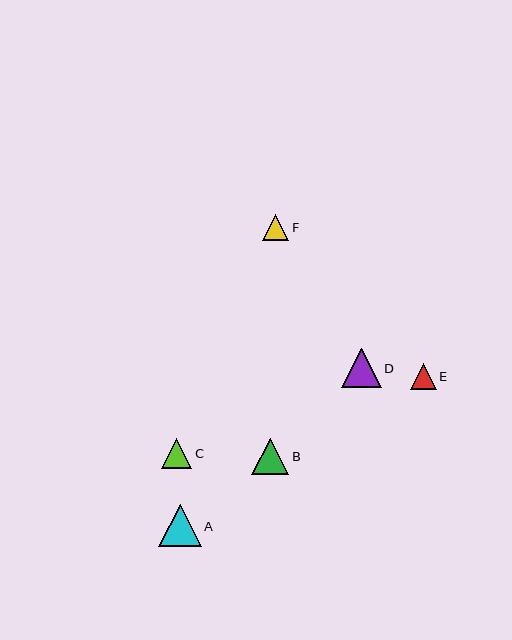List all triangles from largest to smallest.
From largest to smallest: A, D, B, C, F, E.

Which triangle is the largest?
Triangle A is the largest with a size of approximately 42 pixels.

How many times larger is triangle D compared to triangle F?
Triangle D is approximately 1.5 times the size of triangle F.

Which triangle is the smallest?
Triangle E is the smallest with a size of approximately 26 pixels.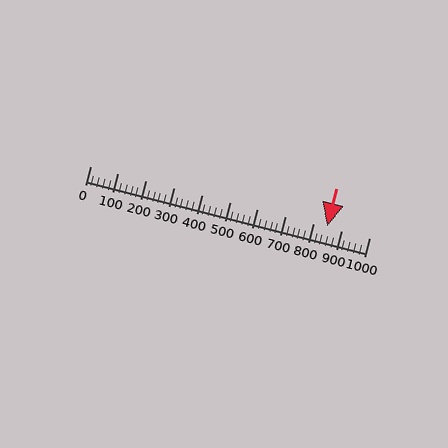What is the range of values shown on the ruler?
The ruler shows values from 0 to 1000.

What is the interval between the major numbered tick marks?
The major tick marks are spaced 100 units apart.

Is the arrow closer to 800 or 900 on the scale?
The arrow is closer to 800.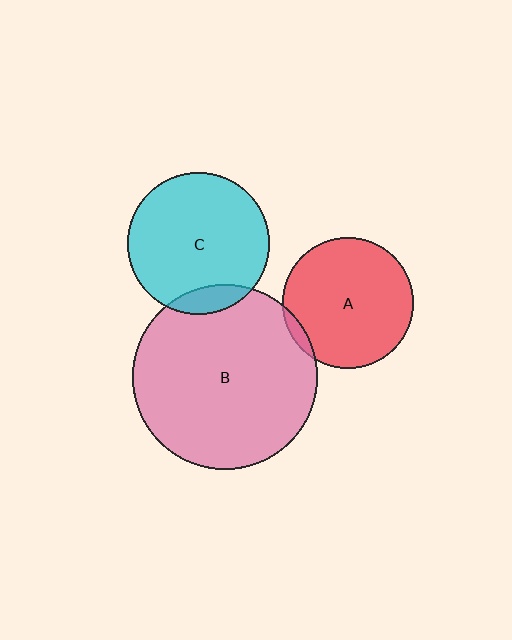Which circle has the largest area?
Circle B (pink).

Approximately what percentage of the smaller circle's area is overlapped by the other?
Approximately 5%.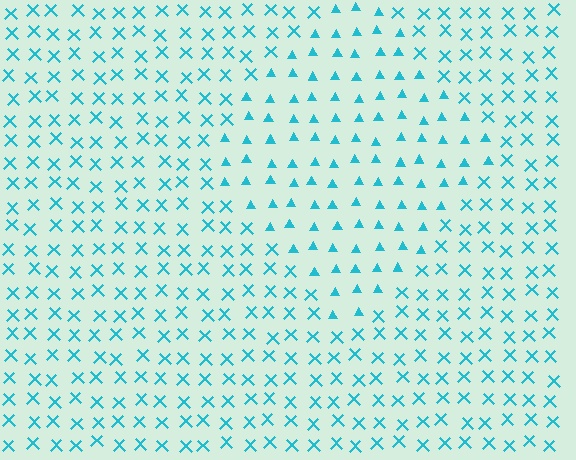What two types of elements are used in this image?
The image uses triangles inside the diamond region and X marks outside it.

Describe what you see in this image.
The image is filled with small cyan elements arranged in a uniform grid. A diamond-shaped region contains triangles, while the surrounding area contains X marks. The boundary is defined purely by the change in element shape.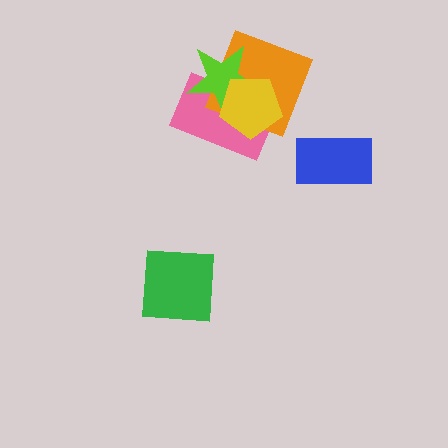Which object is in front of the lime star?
The yellow pentagon is in front of the lime star.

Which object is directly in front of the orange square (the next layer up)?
The lime star is directly in front of the orange square.